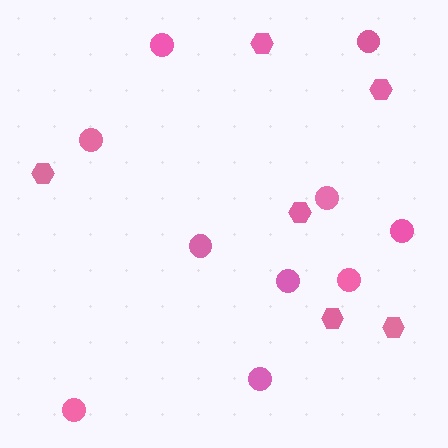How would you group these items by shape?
There are 2 groups: one group of hexagons (6) and one group of circles (10).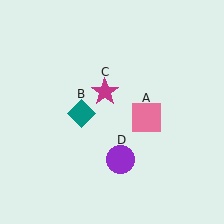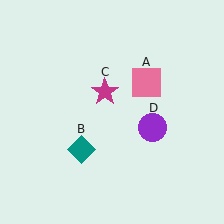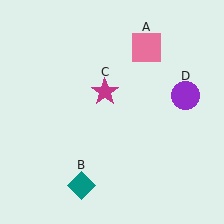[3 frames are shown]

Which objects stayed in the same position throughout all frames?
Magenta star (object C) remained stationary.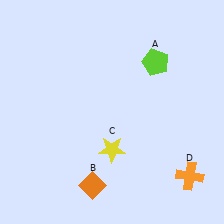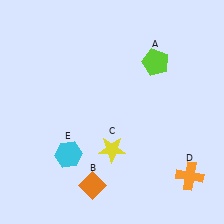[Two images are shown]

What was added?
A cyan hexagon (E) was added in Image 2.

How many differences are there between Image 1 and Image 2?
There is 1 difference between the two images.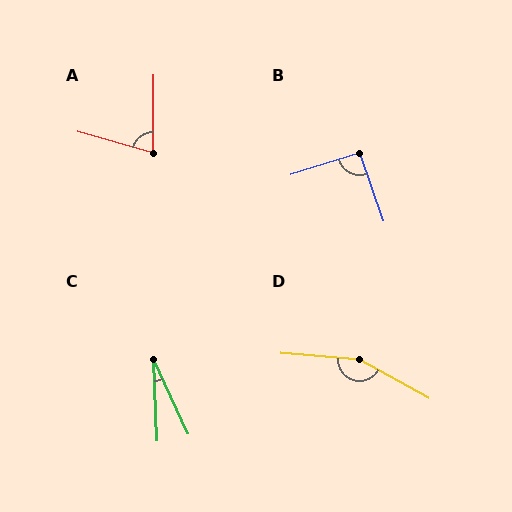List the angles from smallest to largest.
C (22°), A (74°), B (92°), D (156°).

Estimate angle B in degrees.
Approximately 92 degrees.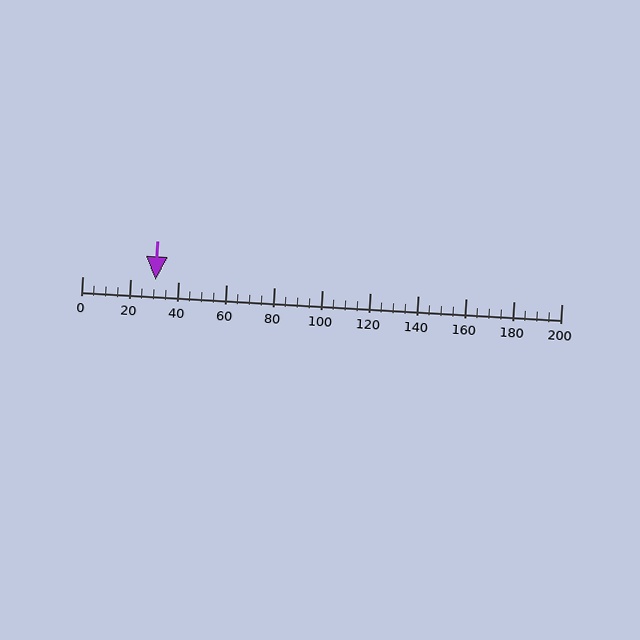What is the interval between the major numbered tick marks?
The major tick marks are spaced 20 units apart.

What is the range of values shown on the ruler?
The ruler shows values from 0 to 200.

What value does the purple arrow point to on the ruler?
The purple arrow points to approximately 31.